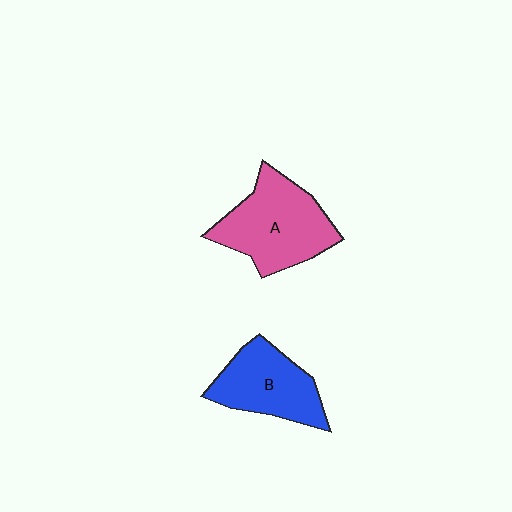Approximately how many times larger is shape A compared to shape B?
Approximately 1.3 times.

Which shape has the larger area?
Shape A (pink).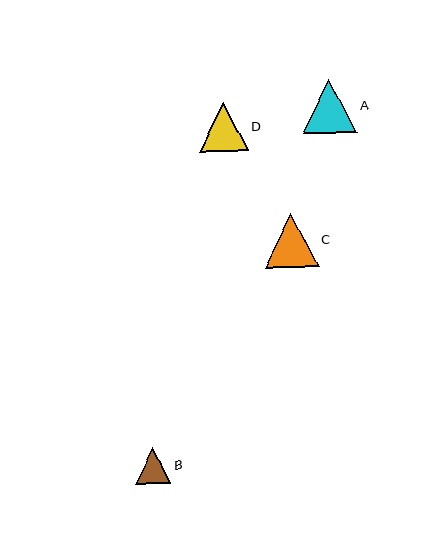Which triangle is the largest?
Triangle A is the largest with a size of approximately 54 pixels.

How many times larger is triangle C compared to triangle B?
Triangle C is approximately 1.5 times the size of triangle B.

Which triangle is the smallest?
Triangle B is the smallest with a size of approximately 35 pixels.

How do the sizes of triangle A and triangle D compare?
Triangle A and triangle D are approximately the same size.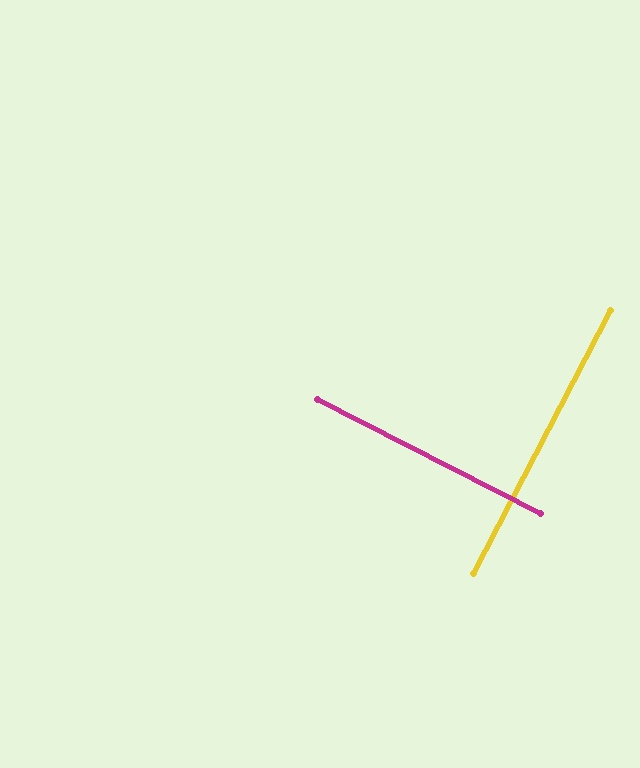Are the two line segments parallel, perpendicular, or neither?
Perpendicular — they meet at approximately 90°.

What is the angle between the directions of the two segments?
Approximately 90 degrees.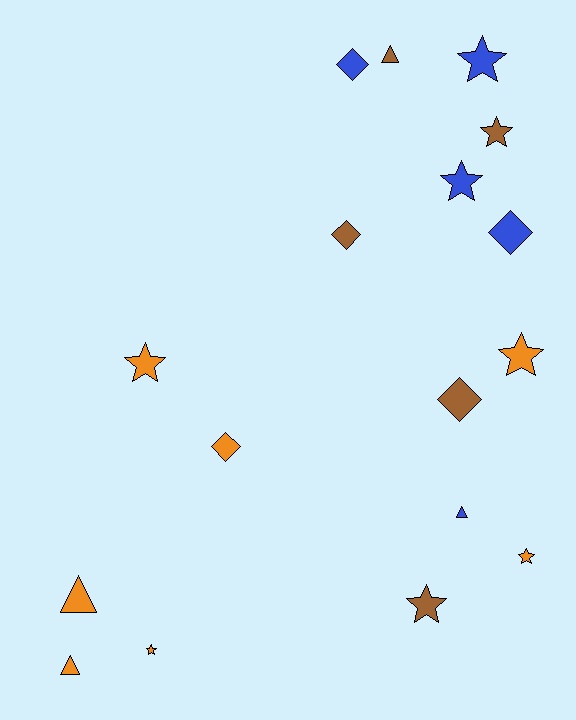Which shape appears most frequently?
Star, with 8 objects.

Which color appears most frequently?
Orange, with 7 objects.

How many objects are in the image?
There are 17 objects.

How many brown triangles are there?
There is 1 brown triangle.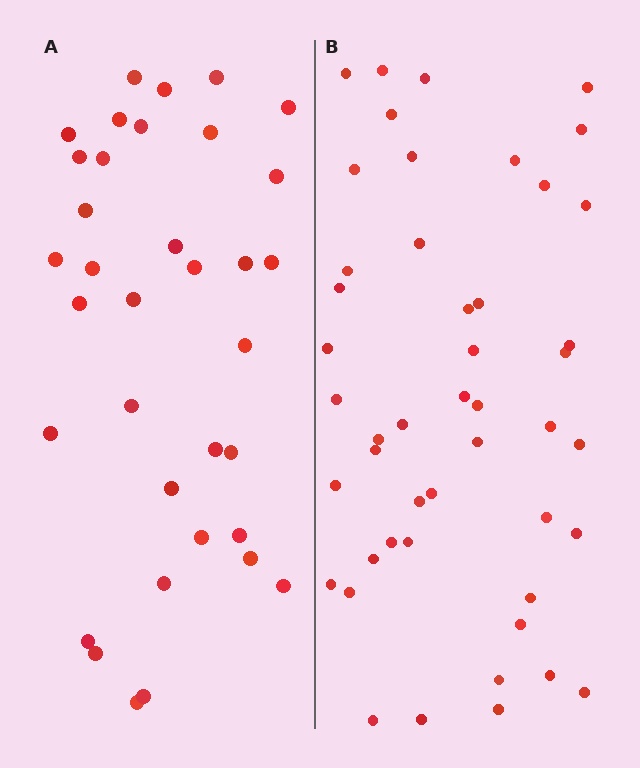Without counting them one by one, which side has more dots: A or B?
Region B (the right region) has more dots.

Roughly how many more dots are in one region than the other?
Region B has roughly 12 or so more dots than region A.